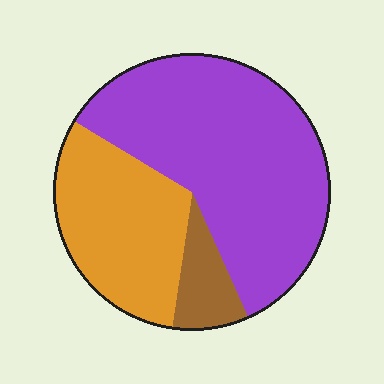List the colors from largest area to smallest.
From largest to smallest: purple, orange, brown.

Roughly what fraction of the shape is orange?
Orange takes up between a sixth and a third of the shape.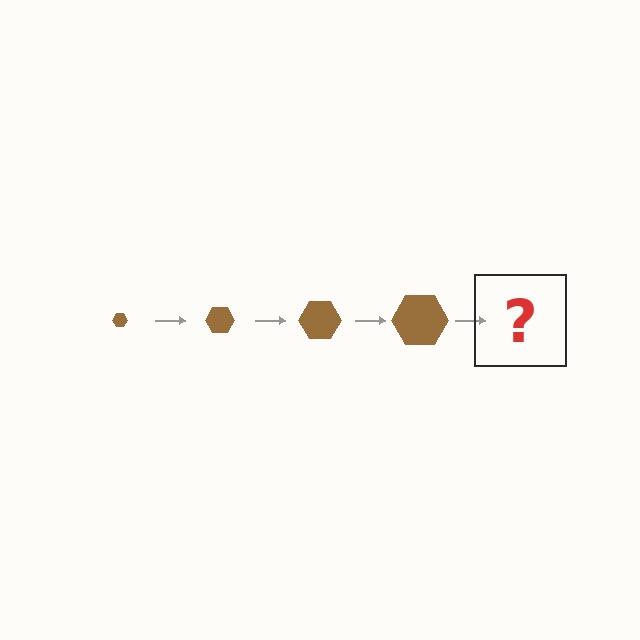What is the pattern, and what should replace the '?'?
The pattern is that the hexagon gets progressively larger each step. The '?' should be a brown hexagon, larger than the previous one.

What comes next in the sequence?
The next element should be a brown hexagon, larger than the previous one.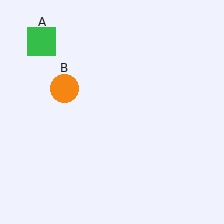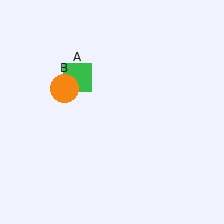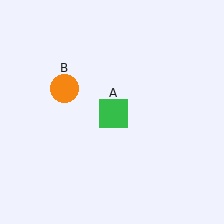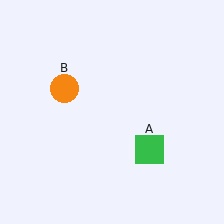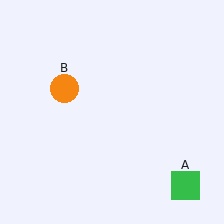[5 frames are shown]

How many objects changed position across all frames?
1 object changed position: green square (object A).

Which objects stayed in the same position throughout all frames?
Orange circle (object B) remained stationary.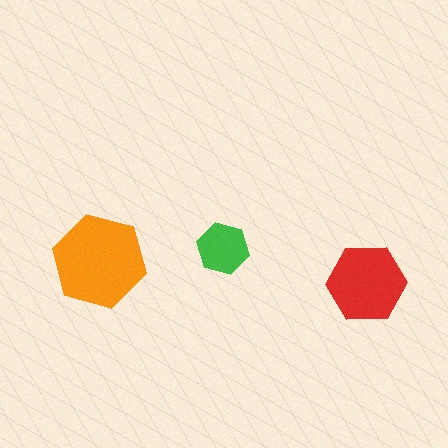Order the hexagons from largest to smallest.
the orange one, the red one, the green one.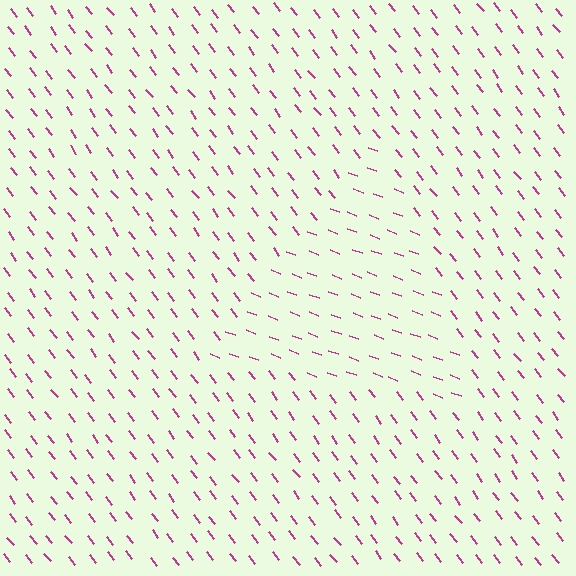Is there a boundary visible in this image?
Yes, there is a texture boundary formed by a change in line orientation.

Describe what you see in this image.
The image is filled with small magenta line segments. A triangle region in the image has lines oriented differently from the surrounding lines, creating a visible texture boundary.